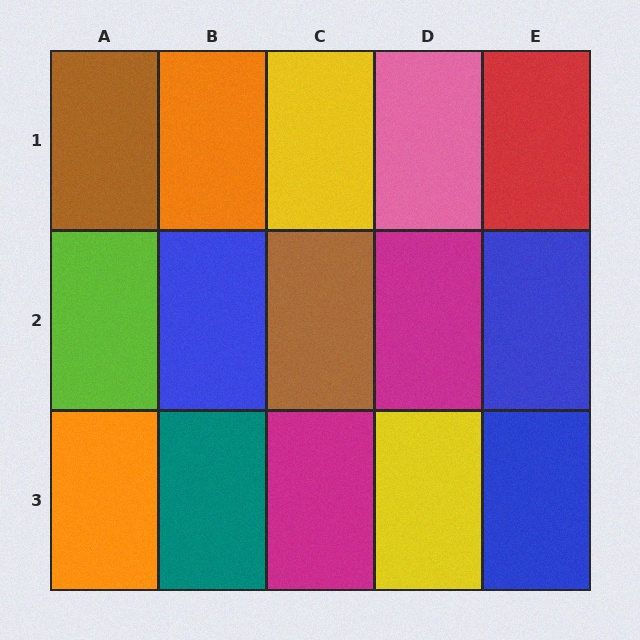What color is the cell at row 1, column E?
Red.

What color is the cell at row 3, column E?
Blue.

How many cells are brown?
2 cells are brown.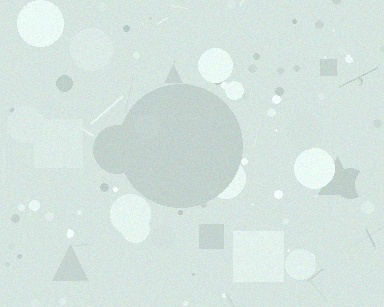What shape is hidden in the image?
A circle is hidden in the image.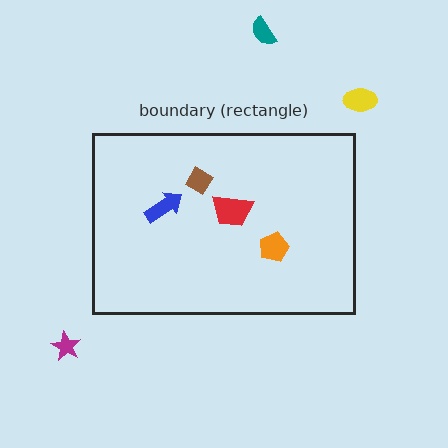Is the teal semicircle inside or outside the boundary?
Outside.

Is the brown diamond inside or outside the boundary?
Inside.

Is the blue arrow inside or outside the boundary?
Inside.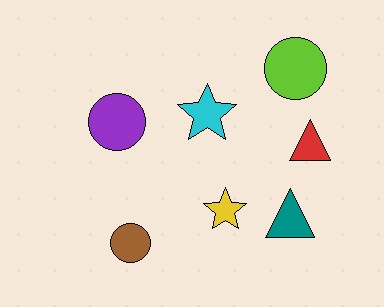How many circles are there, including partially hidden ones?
There are 3 circles.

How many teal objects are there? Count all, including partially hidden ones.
There is 1 teal object.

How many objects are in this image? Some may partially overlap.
There are 7 objects.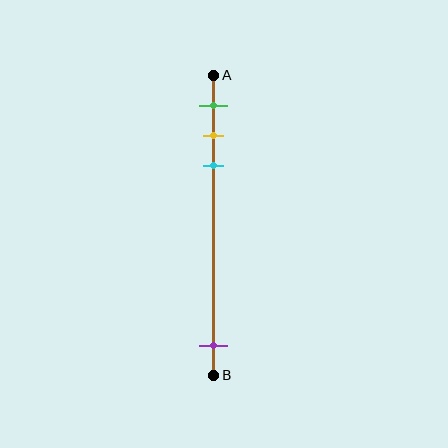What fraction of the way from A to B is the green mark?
The green mark is approximately 10% (0.1) of the way from A to B.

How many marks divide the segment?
There are 4 marks dividing the segment.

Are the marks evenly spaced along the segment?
No, the marks are not evenly spaced.